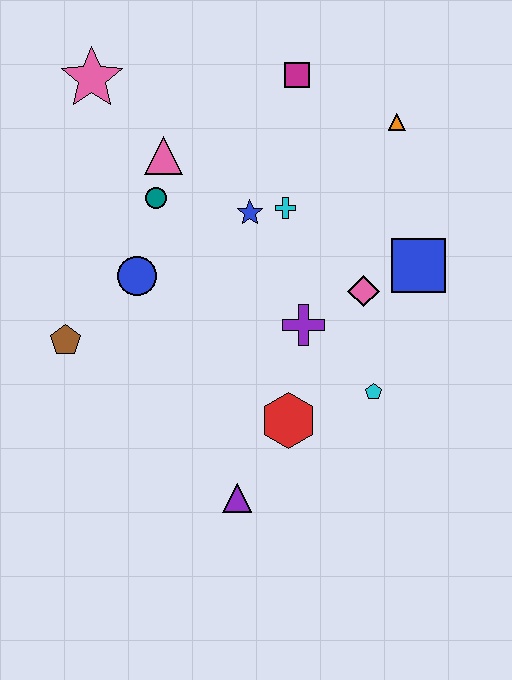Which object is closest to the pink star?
The pink triangle is closest to the pink star.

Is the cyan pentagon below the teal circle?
Yes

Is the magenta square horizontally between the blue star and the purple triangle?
No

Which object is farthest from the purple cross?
The pink star is farthest from the purple cross.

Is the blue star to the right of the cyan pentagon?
No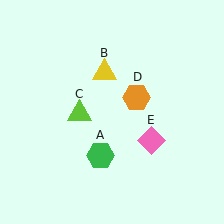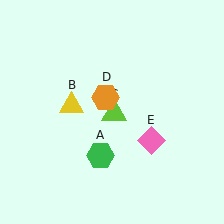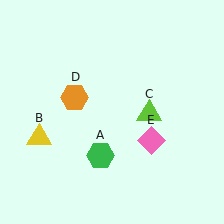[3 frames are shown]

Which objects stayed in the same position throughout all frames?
Green hexagon (object A) and pink diamond (object E) remained stationary.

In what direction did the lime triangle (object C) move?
The lime triangle (object C) moved right.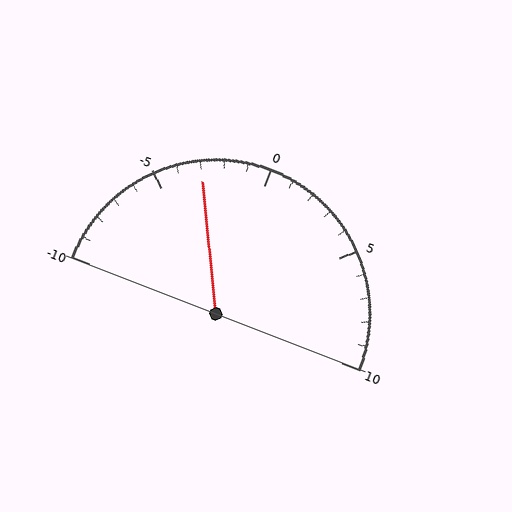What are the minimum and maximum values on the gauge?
The gauge ranges from -10 to 10.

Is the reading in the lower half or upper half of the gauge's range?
The reading is in the lower half of the range (-10 to 10).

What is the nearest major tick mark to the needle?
The nearest major tick mark is -5.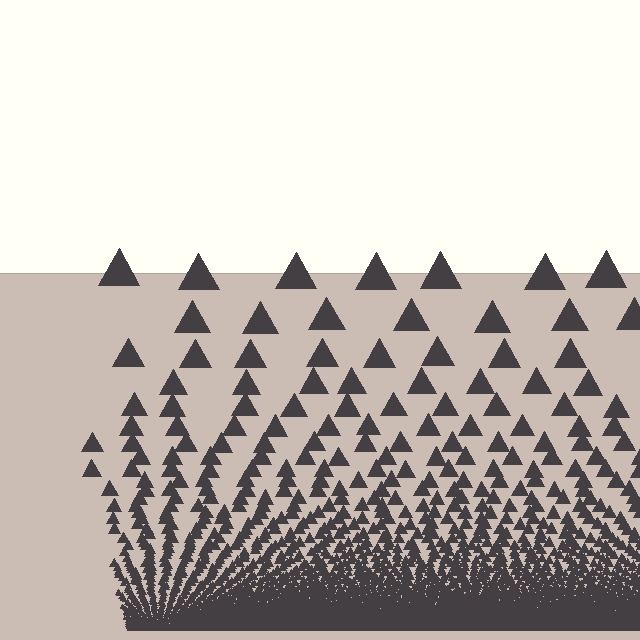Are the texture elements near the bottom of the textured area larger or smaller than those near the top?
Smaller. The gradient is inverted — elements near the bottom are smaller and denser.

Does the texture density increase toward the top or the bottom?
Density increases toward the bottom.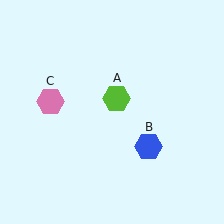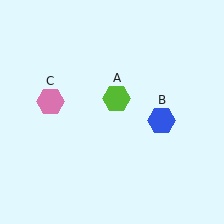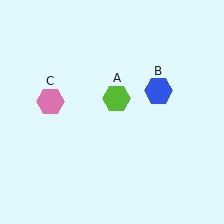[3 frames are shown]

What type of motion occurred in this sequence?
The blue hexagon (object B) rotated counterclockwise around the center of the scene.